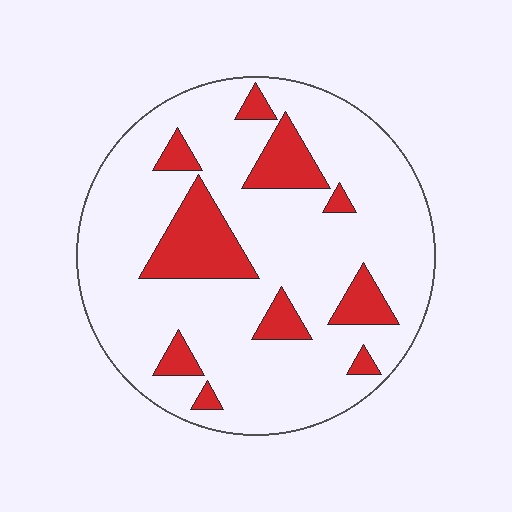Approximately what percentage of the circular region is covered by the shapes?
Approximately 20%.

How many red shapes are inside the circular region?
10.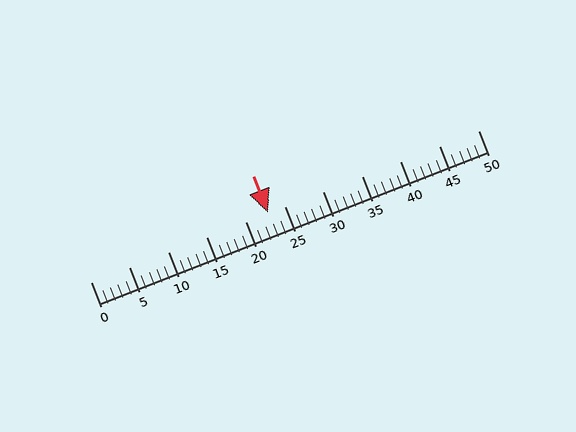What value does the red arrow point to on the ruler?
The red arrow points to approximately 23.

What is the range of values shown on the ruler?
The ruler shows values from 0 to 50.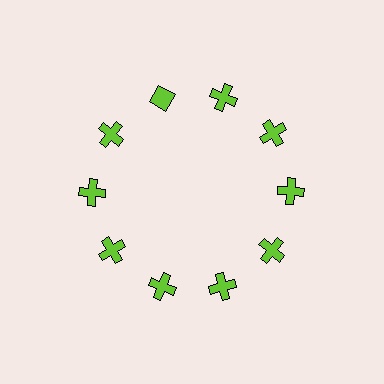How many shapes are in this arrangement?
There are 10 shapes arranged in a ring pattern.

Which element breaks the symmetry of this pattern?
The lime diamond at roughly the 11 o'clock position breaks the symmetry. All other shapes are lime crosses.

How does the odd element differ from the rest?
It has a different shape: diamond instead of cross.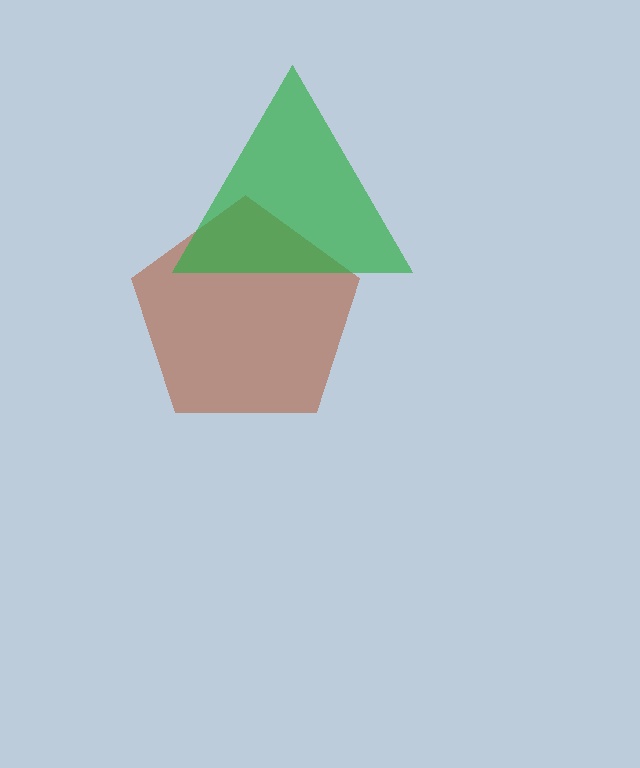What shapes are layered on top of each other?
The layered shapes are: a brown pentagon, a green triangle.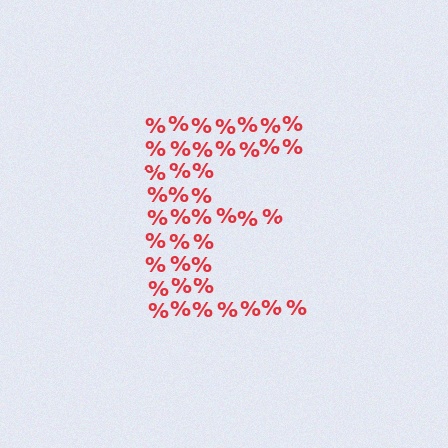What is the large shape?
The large shape is the letter E.